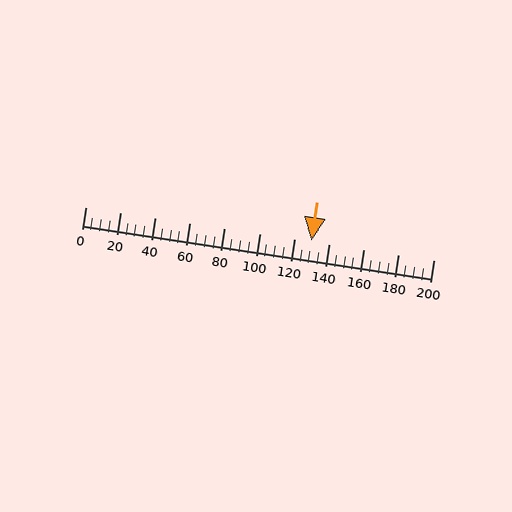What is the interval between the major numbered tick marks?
The major tick marks are spaced 20 units apart.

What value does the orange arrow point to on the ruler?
The orange arrow points to approximately 130.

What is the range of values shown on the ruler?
The ruler shows values from 0 to 200.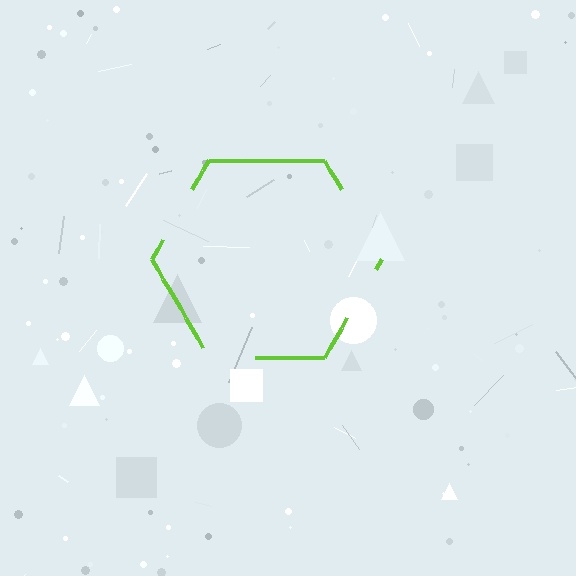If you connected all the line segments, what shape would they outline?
They would outline a hexagon.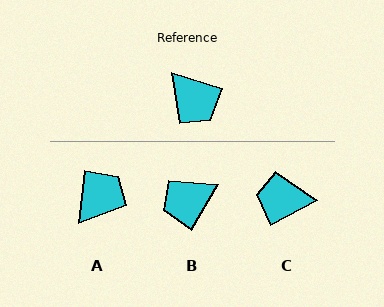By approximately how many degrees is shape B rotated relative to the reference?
Approximately 105 degrees clockwise.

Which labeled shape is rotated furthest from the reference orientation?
C, about 134 degrees away.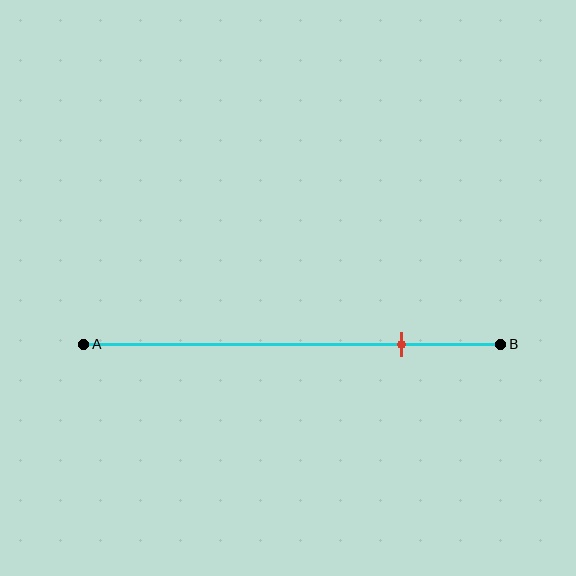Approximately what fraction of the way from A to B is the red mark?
The red mark is approximately 75% of the way from A to B.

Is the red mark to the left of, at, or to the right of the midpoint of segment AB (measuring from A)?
The red mark is to the right of the midpoint of segment AB.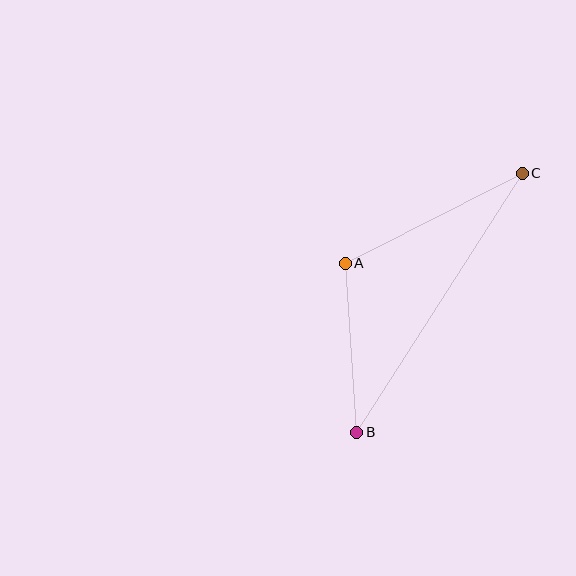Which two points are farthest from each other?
Points B and C are farthest from each other.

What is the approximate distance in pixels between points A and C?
The distance between A and C is approximately 199 pixels.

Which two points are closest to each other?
Points A and B are closest to each other.